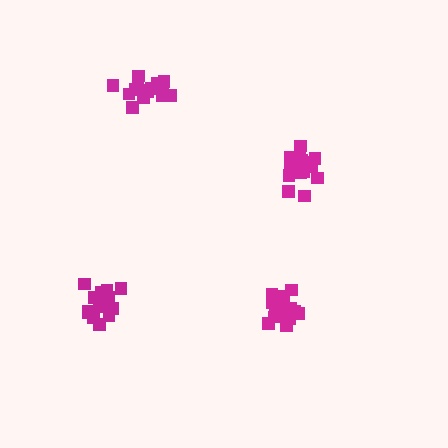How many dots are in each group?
Group 1: 17 dots, Group 2: 20 dots, Group 3: 15 dots, Group 4: 15 dots (67 total).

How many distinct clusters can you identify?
There are 4 distinct clusters.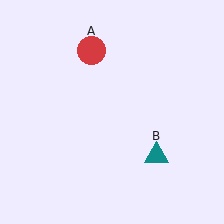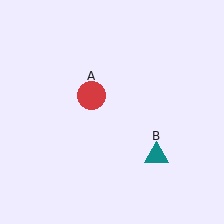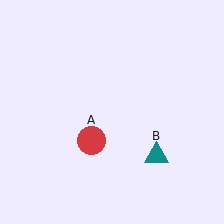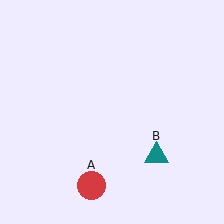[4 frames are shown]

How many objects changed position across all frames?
1 object changed position: red circle (object A).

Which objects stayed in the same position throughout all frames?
Teal triangle (object B) remained stationary.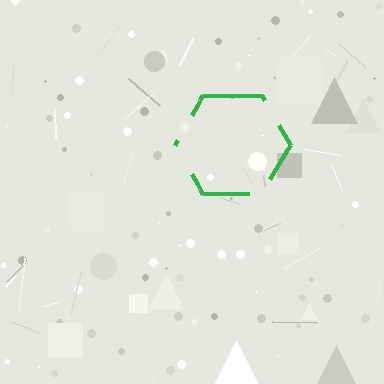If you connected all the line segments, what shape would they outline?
They would outline a hexagon.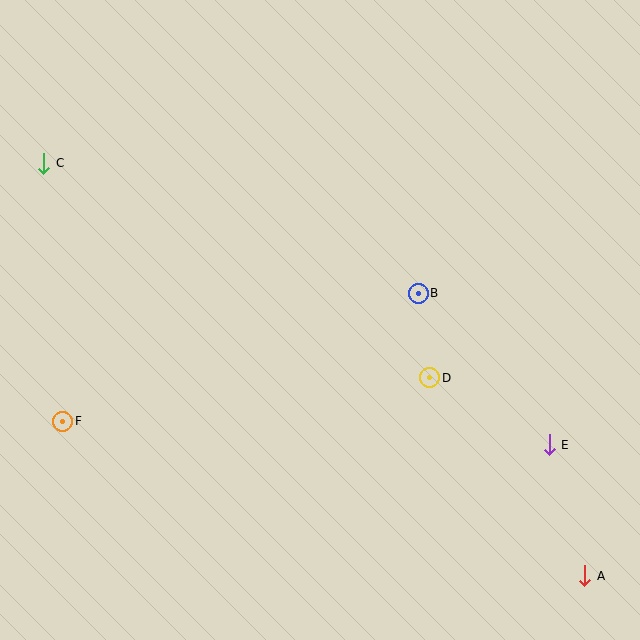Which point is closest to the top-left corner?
Point C is closest to the top-left corner.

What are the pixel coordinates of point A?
Point A is at (585, 576).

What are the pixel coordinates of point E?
Point E is at (549, 445).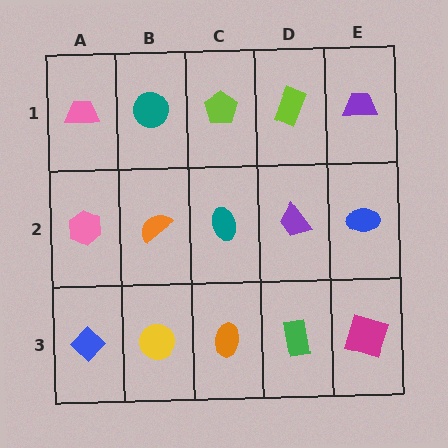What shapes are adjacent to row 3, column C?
A teal ellipse (row 2, column C), a yellow circle (row 3, column B), a green rectangle (row 3, column D).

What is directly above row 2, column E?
A purple trapezoid.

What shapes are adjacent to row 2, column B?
A teal circle (row 1, column B), a yellow circle (row 3, column B), a pink hexagon (row 2, column A), a teal ellipse (row 2, column C).